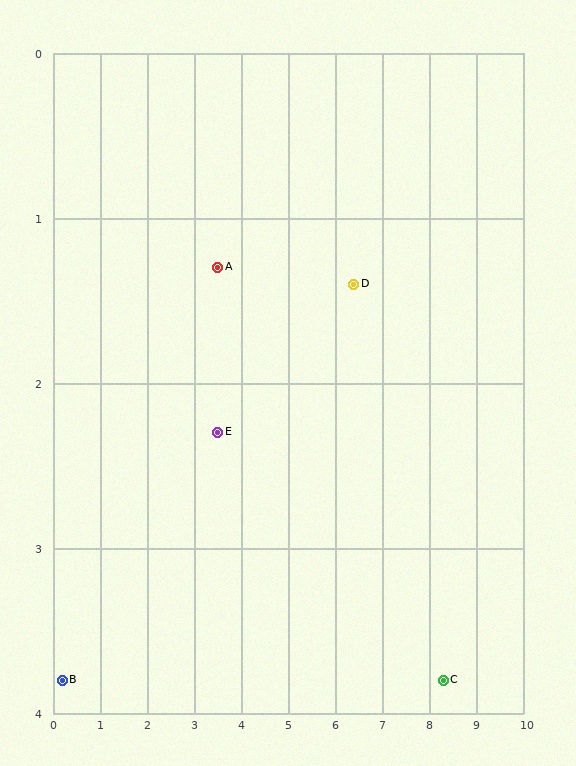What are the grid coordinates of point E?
Point E is at approximately (3.5, 2.3).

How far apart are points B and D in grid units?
Points B and D are about 6.6 grid units apart.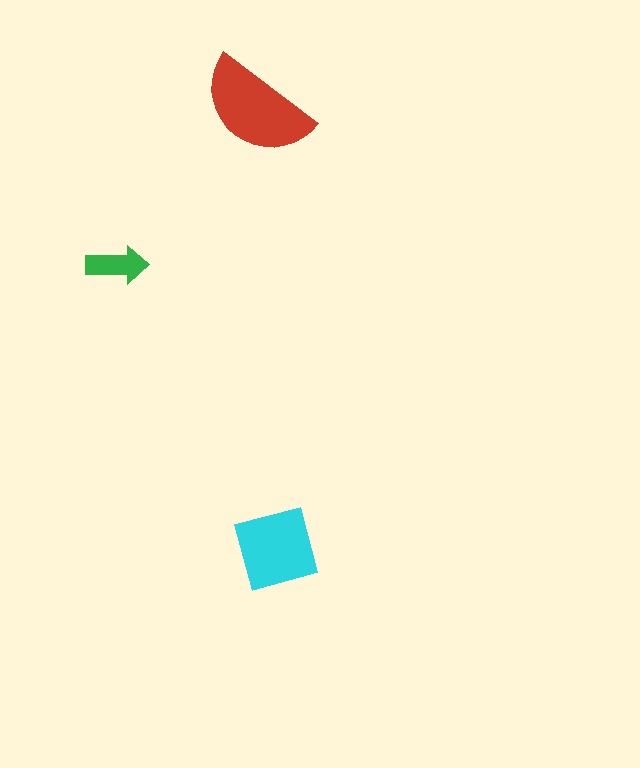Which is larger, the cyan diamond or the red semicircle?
The red semicircle.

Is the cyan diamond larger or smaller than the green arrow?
Larger.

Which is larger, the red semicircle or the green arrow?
The red semicircle.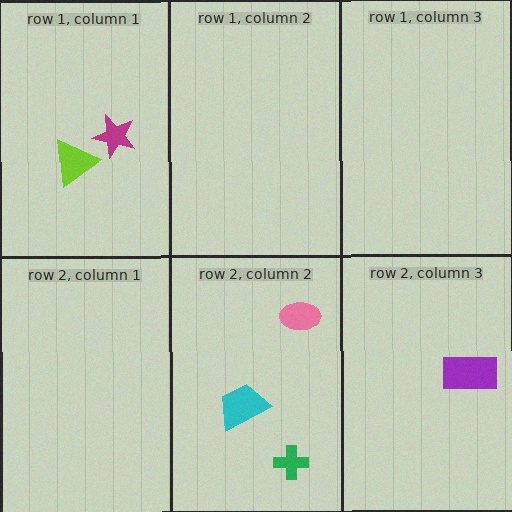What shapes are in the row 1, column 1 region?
The lime triangle, the magenta star.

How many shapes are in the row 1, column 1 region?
2.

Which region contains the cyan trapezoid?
The row 2, column 2 region.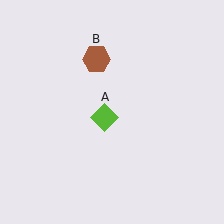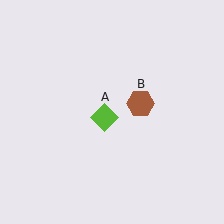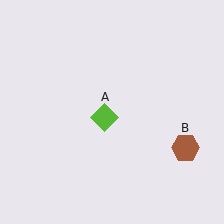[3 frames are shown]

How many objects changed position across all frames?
1 object changed position: brown hexagon (object B).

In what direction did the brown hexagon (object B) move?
The brown hexagon (object B) moved down and to the right.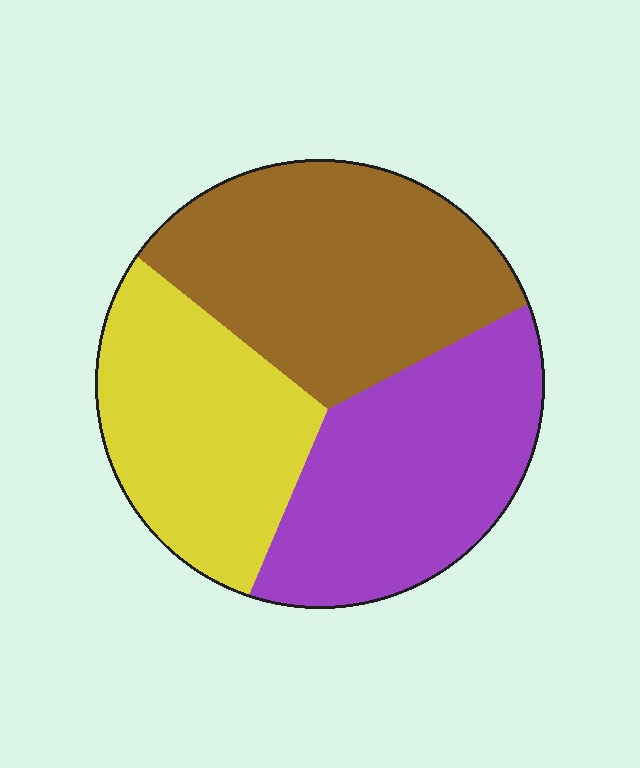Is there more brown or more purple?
Brown.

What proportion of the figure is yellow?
Yellow covers around 30% of the figure.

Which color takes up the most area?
Brown, at roughly 35%.